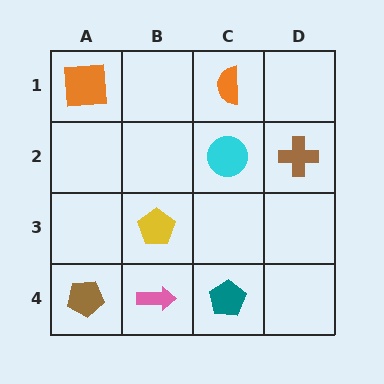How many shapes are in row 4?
3 shapes.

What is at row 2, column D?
A brown cross.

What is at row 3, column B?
A yellow pentagon.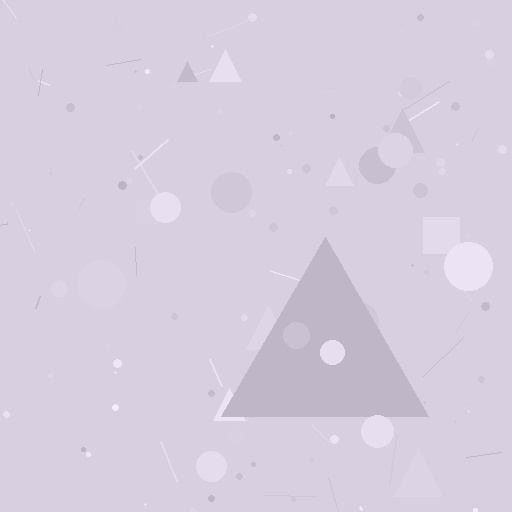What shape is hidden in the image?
A triangle is hidden in the image.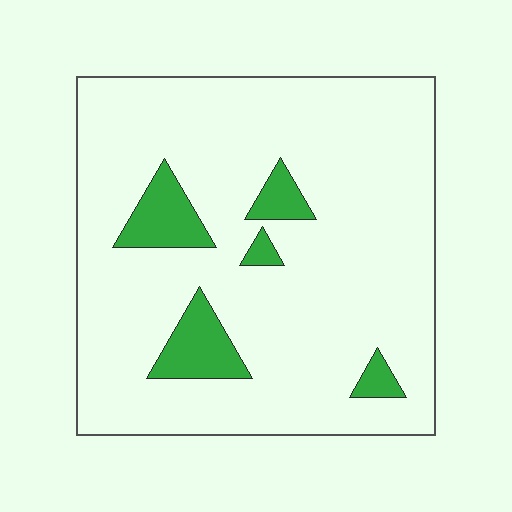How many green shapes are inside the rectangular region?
5.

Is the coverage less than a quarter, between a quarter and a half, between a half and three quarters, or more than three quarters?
Less than a quarter.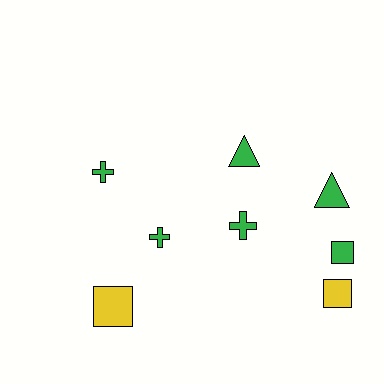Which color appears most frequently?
Green, with 6 objects.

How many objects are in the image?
There are 8 objects.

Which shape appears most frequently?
Square, with 3 objects.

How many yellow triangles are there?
There are no yellow triangles.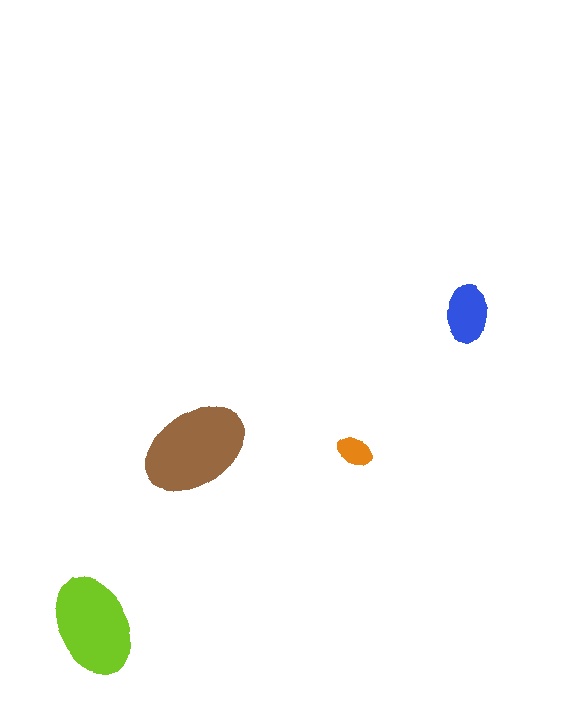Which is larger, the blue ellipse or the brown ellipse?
The brown one.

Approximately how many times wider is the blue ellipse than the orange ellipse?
About 1.5 times wider.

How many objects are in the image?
There are 4 objects in the image.